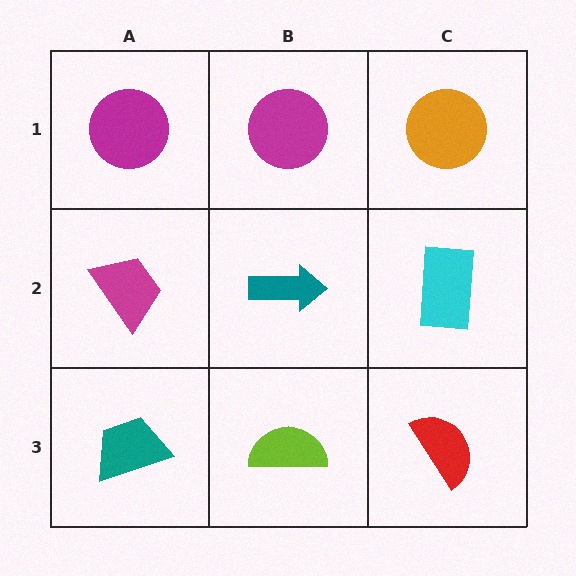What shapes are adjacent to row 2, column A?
A magenta circle (row 1, column A), a teal trapezoid (row 3, column A), a teal arrow (row 2, column B).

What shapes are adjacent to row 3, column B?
A teal arrow (row 2, column B), a teal trapezoid (row 3, column A), a red semicircle (row 3, column C).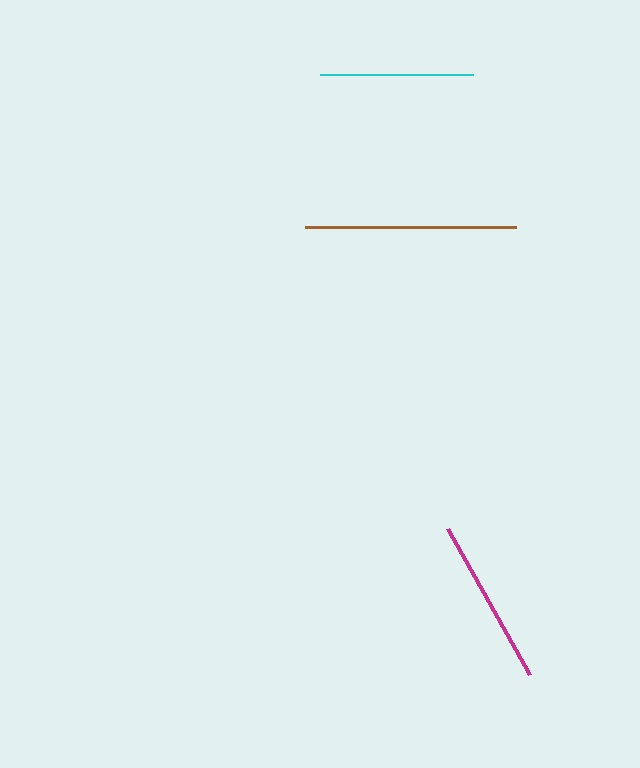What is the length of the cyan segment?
The cyan segment is approximately 154 pixels long.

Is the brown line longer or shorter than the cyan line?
The brown line is longer than the cyan line.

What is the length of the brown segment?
The brown segment is approximately 211 pixels long.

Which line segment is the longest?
The brown line is the longest at approximately 211 pixels.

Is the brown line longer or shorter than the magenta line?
The brown line is longer than the magenta line.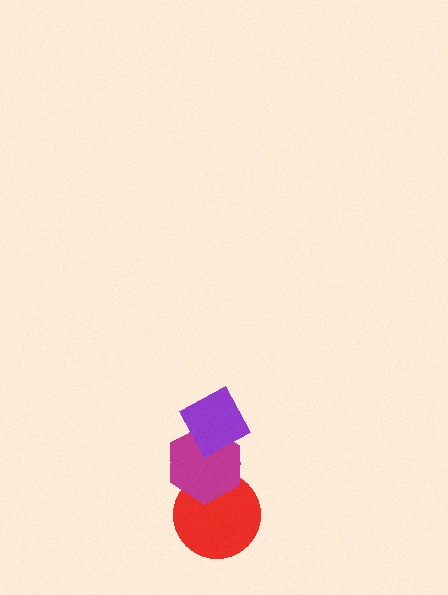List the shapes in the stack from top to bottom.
From top to bottom: the purple diamond, the magenta hexagon, the red circle.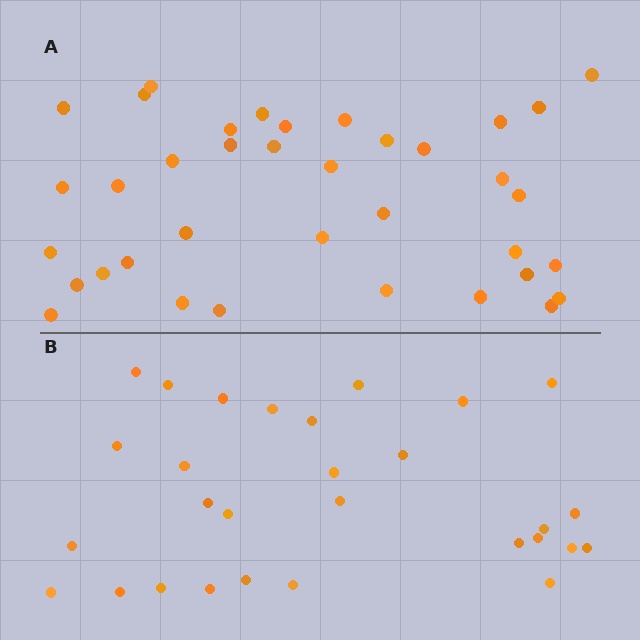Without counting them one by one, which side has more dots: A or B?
Region A (the top region) has more dots.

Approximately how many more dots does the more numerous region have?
Region A has roughly 8 or so more dots than region B.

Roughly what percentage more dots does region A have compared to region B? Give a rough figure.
About 30% more.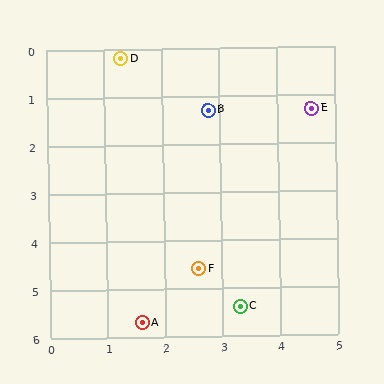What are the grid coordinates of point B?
Point B is at approximately (2.8, 1.3).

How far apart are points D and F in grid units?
Points D and F are about 4.6 grid units apart.